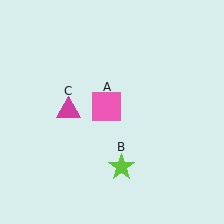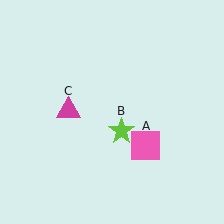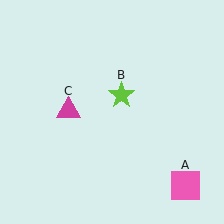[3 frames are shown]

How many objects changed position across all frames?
2 objects changed position: pink square (object A), lime star (object B).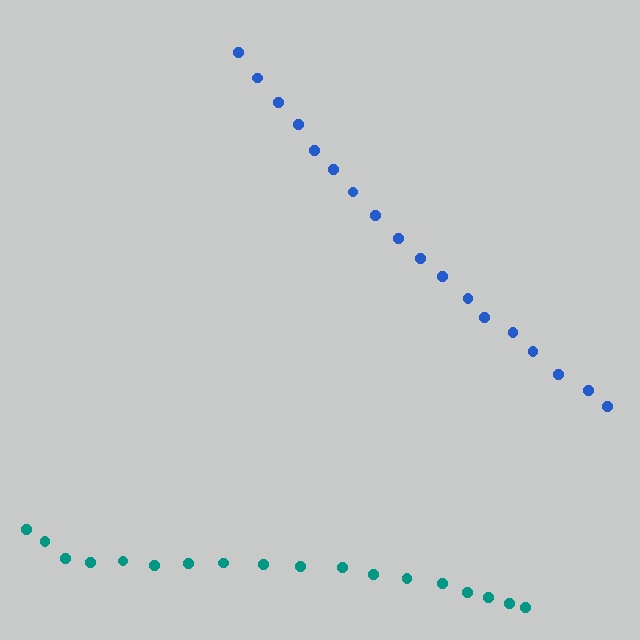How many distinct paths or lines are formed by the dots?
There are 2 distinct paths.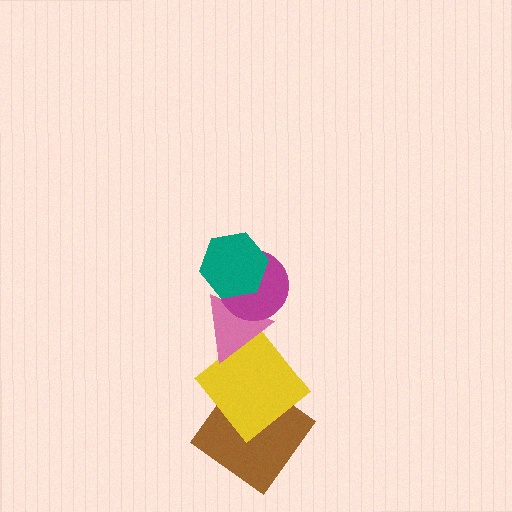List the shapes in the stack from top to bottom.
From top to bottom: the teal hexagon, the magenta circle, the pink triangle, the yellow diamond, the brown diamond.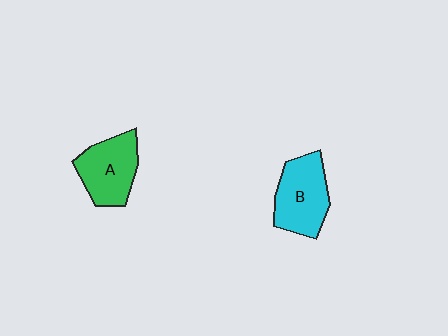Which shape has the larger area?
Shape B (cyan).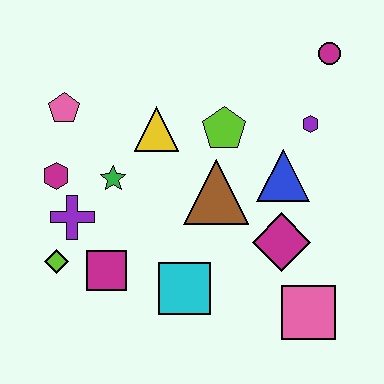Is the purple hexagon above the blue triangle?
Yes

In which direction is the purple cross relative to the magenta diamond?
The purple cross is to the left of the magenta diamond.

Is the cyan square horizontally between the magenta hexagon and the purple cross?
No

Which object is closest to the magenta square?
The lime diamond is closest to the magenta square.